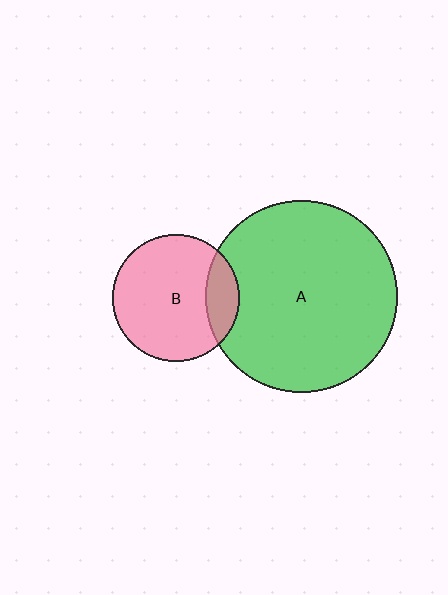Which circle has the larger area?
Circle A (green).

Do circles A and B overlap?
Yes.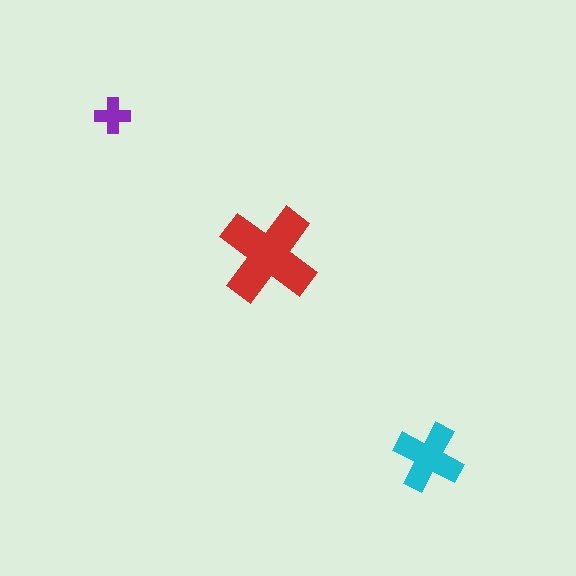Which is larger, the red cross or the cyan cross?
The red one.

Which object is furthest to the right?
The cyan cross is rightmost.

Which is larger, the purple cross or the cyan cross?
The cyan one.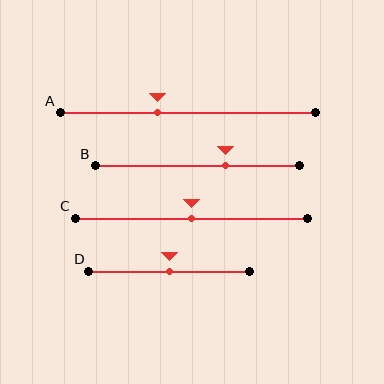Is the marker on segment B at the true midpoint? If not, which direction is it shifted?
No, the marker on segment B is shifted to the right by about 14% of the segment length.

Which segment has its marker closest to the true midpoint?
Segment C has its marker closest to the true midpoint.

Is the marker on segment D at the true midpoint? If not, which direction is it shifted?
Yes, the marker on segment D is at the true midpoint.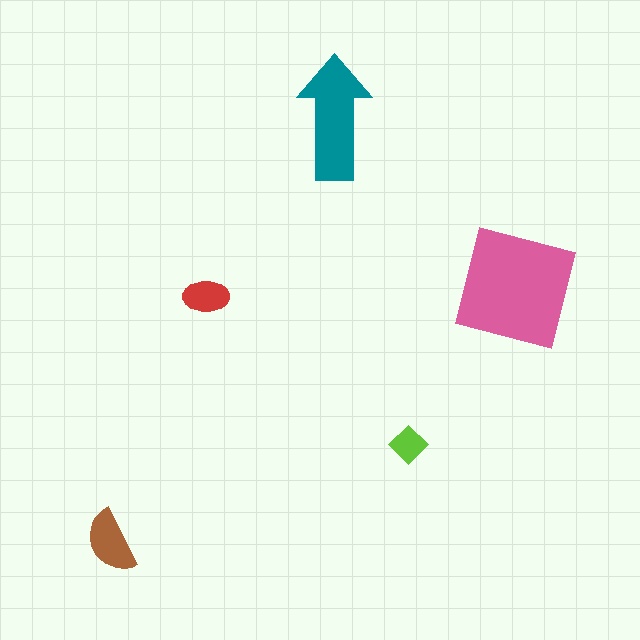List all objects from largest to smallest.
The pink square, the teal arrow, the brown semicircle, the red ellipse, the lime diamond.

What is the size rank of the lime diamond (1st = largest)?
5th.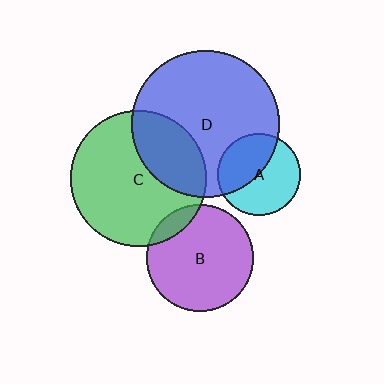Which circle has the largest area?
Circle D (blue).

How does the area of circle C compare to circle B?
Approximately 1.6 times.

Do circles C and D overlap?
Yes.